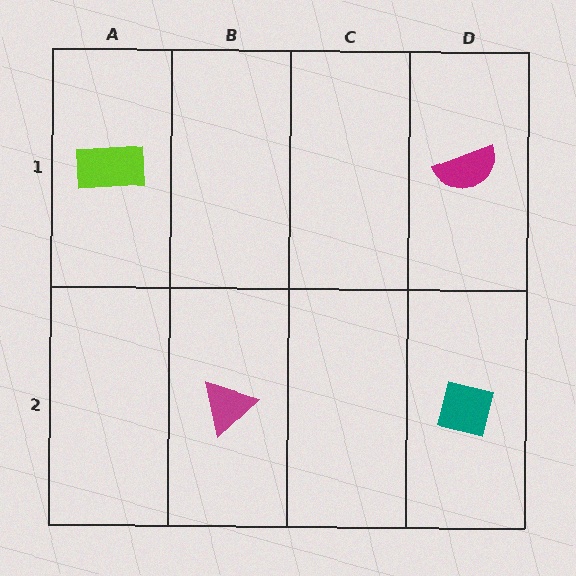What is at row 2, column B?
A magenta triangle.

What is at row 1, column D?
A magenta semicircle.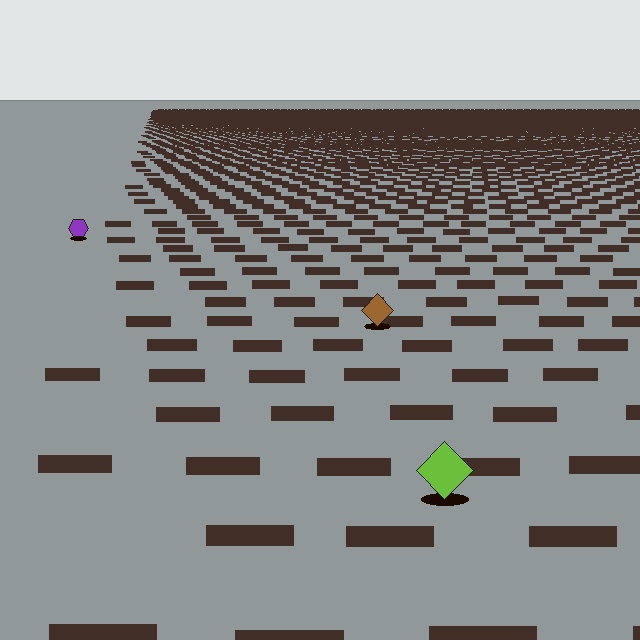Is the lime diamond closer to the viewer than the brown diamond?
Yes. The lime diamond is closer — you can tell from the texture gradient: the ground texture is coarser near it.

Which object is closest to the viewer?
The lime diamond is closest. The texture marks near it are larger and more spread out.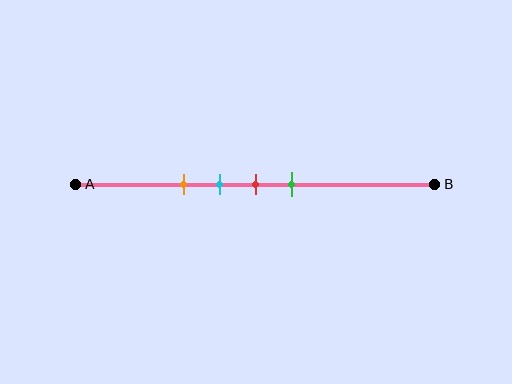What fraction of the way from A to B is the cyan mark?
The cyan mark is approximately 40% (0.4) of the way from A to B.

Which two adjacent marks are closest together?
The cyan and red marks are the closest adjacent pair.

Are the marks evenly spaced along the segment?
Yes, the marks are approximately evenly spaced.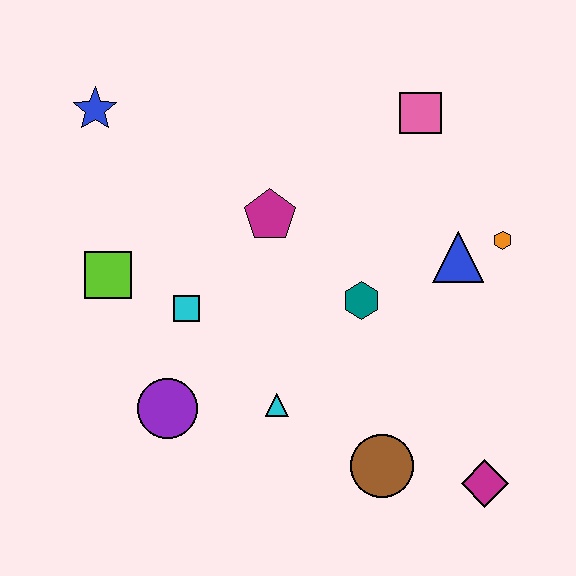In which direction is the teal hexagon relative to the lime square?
The teal hexagon is to the right of the lime square.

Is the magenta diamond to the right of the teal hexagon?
Yes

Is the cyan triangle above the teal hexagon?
No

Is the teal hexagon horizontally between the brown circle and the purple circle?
Yes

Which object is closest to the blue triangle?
The orange hexagon is closest to the blue triangle.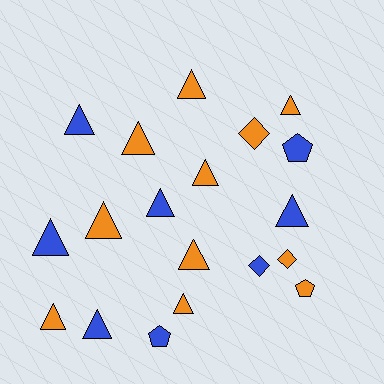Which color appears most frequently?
Orange, with 11 objects.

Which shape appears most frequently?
Triangle, with 13 objects.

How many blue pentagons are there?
There are 2 blue pentagons.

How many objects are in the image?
There are 19 objects.